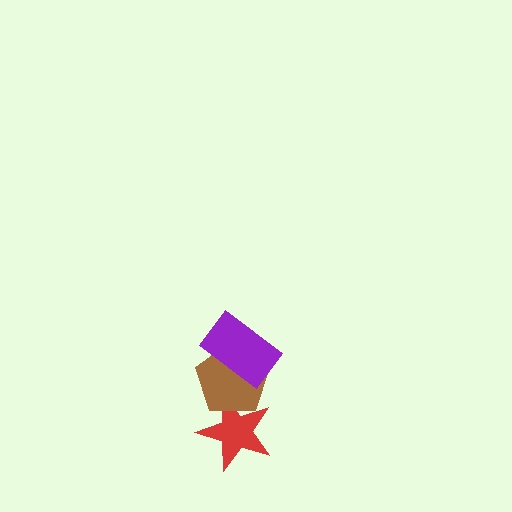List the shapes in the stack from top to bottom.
From top to bottom: the purple rectangle, the brown pentagon, the red star.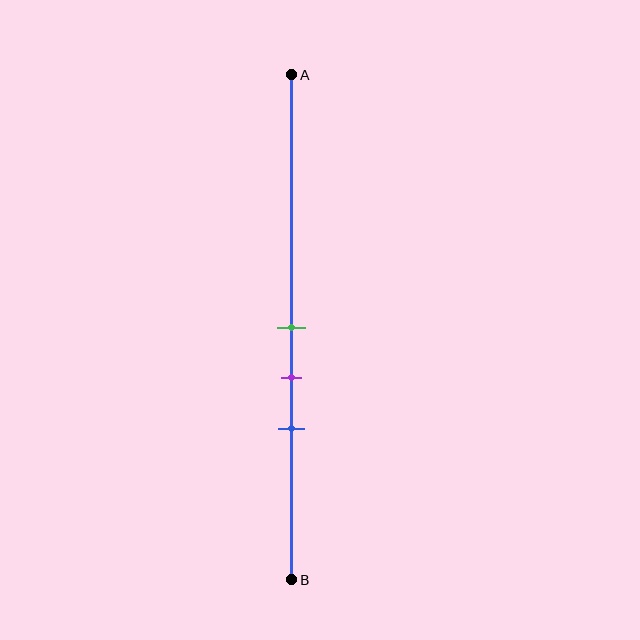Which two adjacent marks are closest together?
The green and purple marks are the closest adjacent pair.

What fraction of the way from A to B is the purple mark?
The purple mark is approximately 60% (0.6) of the way from A to B.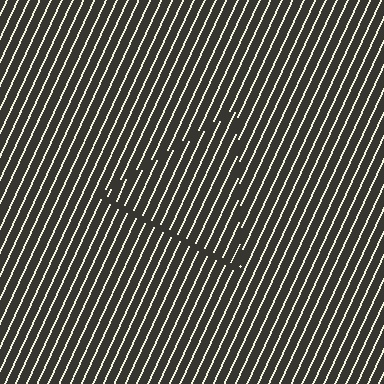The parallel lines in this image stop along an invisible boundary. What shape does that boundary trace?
An illusory triangle. The interior of the shape contains the same grating, shifted by half a period — the contour is defined by the phase discontinuity where line-ends from the inner and outer gratings abut.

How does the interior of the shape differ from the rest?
The interior of the shape contains the same grating, shifted by half a period — the contour is defined by the phase discontinuity where line-ends from the inner and outer gratings abut.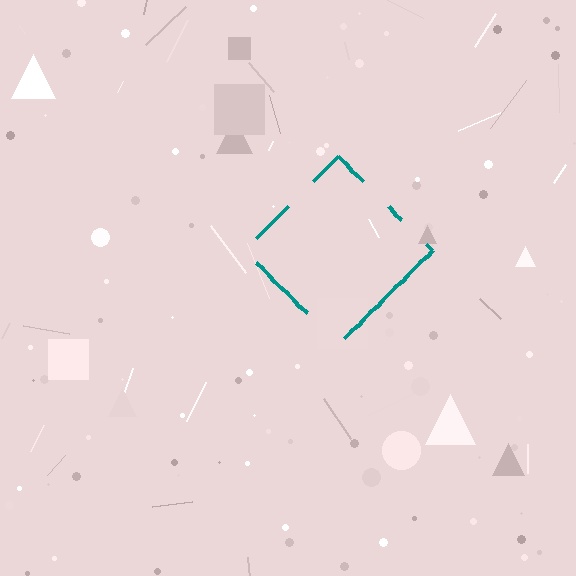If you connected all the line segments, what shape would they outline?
They would outline a diamond.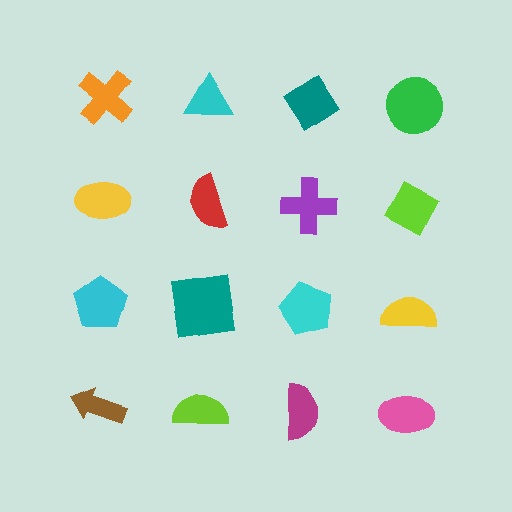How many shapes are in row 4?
4 shapes.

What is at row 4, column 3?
A magenta semicircle.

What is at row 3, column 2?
A teal square.